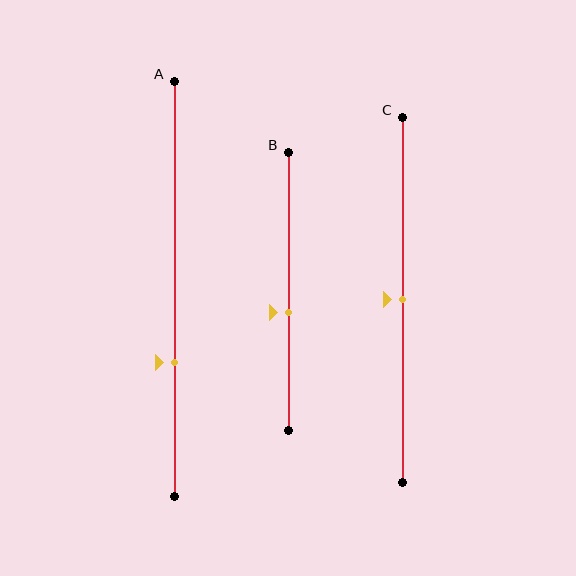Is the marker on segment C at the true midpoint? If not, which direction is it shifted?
Yes, the marker on segment C is at the true midpoint.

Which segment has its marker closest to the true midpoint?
Segment C has its marker closest to the true midpoint.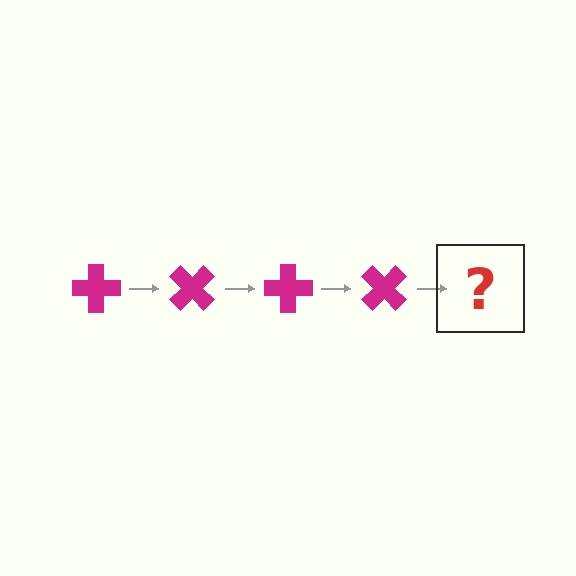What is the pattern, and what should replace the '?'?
The pattern is that the cross rotates 45 degrees each step. The '?' should be a magenta cross rotated 180 degrees.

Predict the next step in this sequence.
The next step is a magenta cross rotated 180 degrees.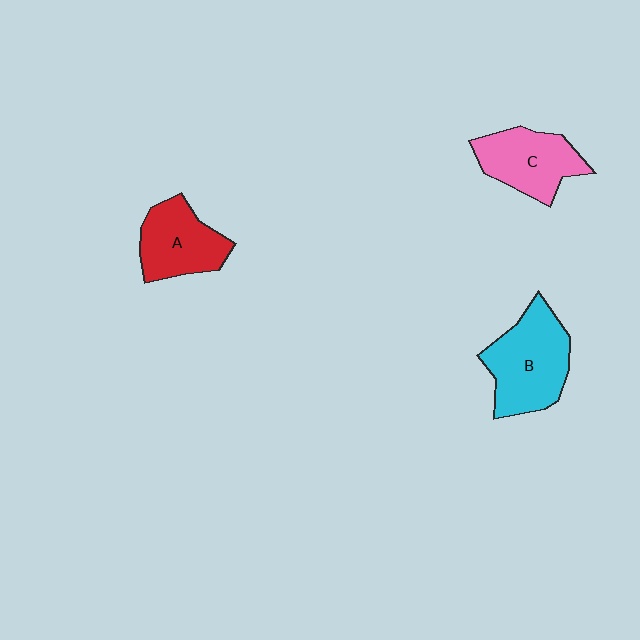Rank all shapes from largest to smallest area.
From largest to smallest: B (cyan), C (pink), A (red).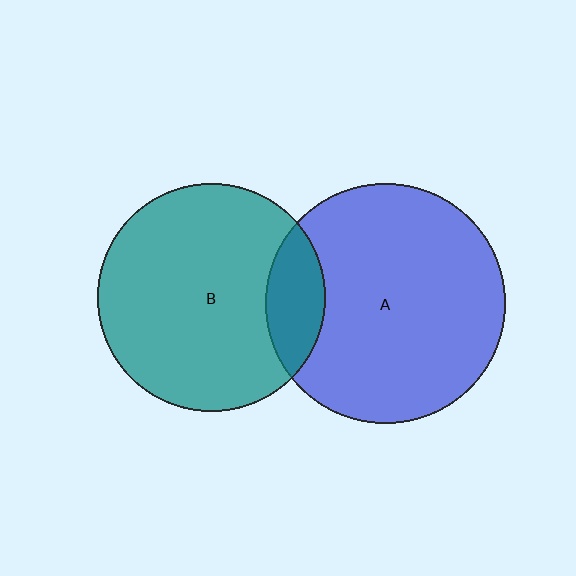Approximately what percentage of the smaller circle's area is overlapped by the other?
Approximately 15%.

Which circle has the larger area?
Circle A (blue).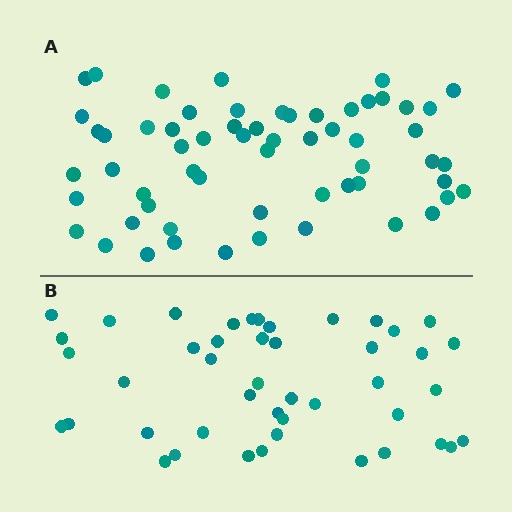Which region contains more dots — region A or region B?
Region A (the top region) has more dots.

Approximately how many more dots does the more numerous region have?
Region A has approximately 15 more dots than region B.